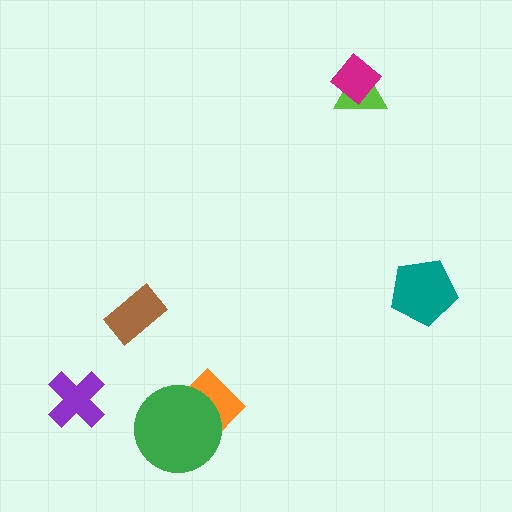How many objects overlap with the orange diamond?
1 object overlaps with the orange diamond.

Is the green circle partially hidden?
No, no other shape covers it.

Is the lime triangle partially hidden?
Yes, it is partially covered by another shape.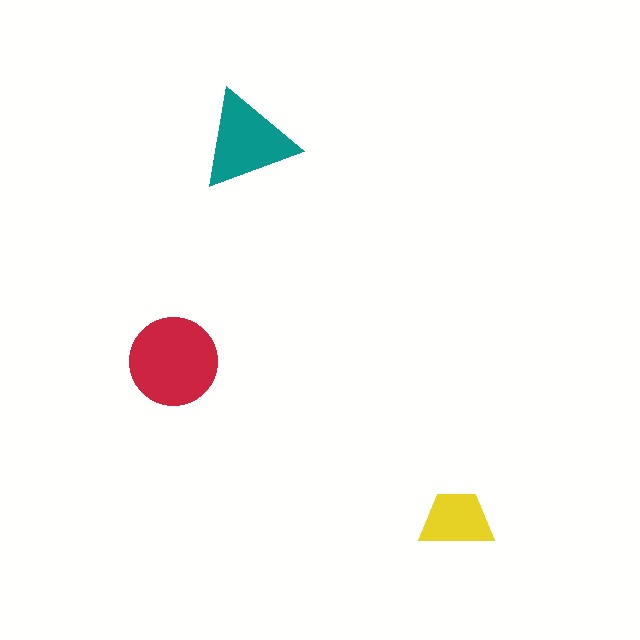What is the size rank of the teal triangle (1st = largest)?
2nd.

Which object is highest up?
The teal triangle is topmost.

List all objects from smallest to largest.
The yellow trapezoid, the teal triangle, the red circle.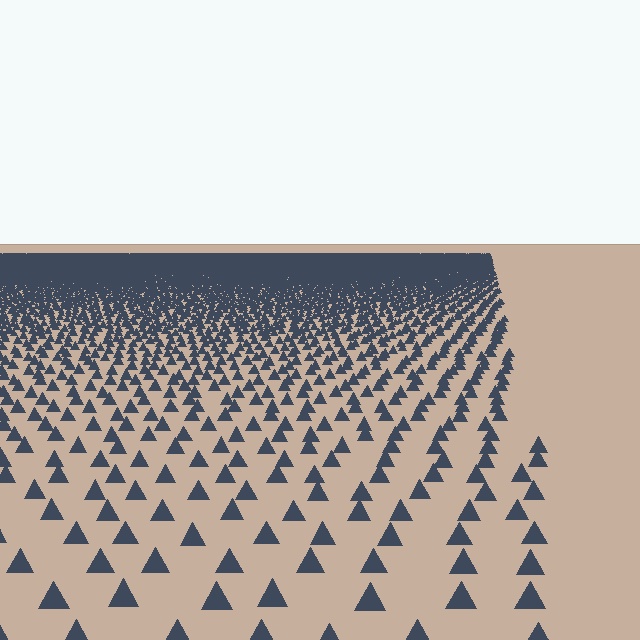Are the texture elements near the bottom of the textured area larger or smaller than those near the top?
Larger. Near the bottom, elements are closer to the viewer and appear at a bigger on-screen size.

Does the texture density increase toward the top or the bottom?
Density increases toward the top.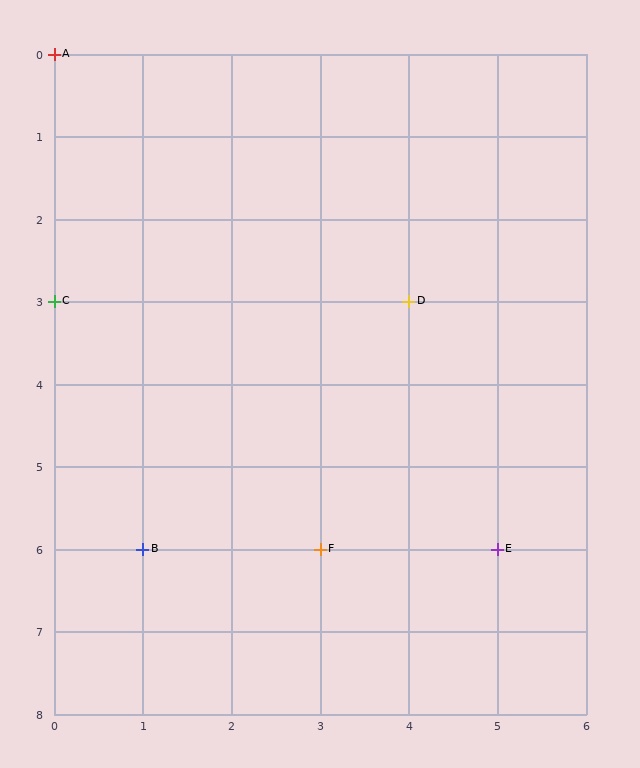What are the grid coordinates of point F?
Point F is at grid coordinates (3, 6).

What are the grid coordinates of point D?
Point D is at grid coordinates (4, 3).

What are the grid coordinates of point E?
Point E is at grid coordinates (5, 6).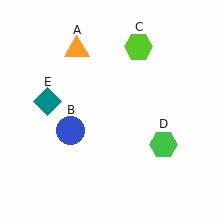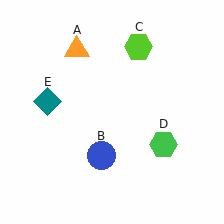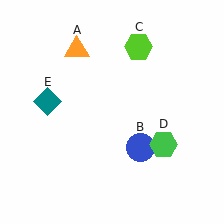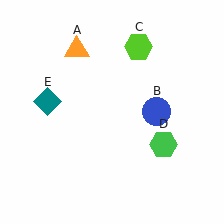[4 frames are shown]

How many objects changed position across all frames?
1 object changed position: blue circle (object B).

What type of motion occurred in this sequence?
The blue circle (object B) rotated counterclockwise around the center of the scene.